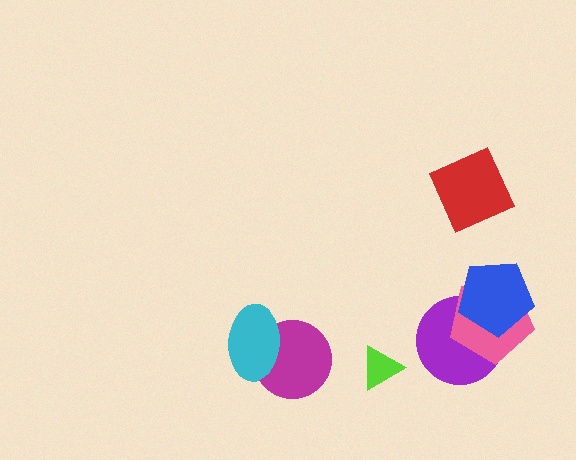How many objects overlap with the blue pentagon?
2 objects overlap with the blue pentagon.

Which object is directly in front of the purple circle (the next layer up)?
The pink pentagon is directly in front of the purple circle.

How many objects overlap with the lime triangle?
0 objects overlap with the lime triangle.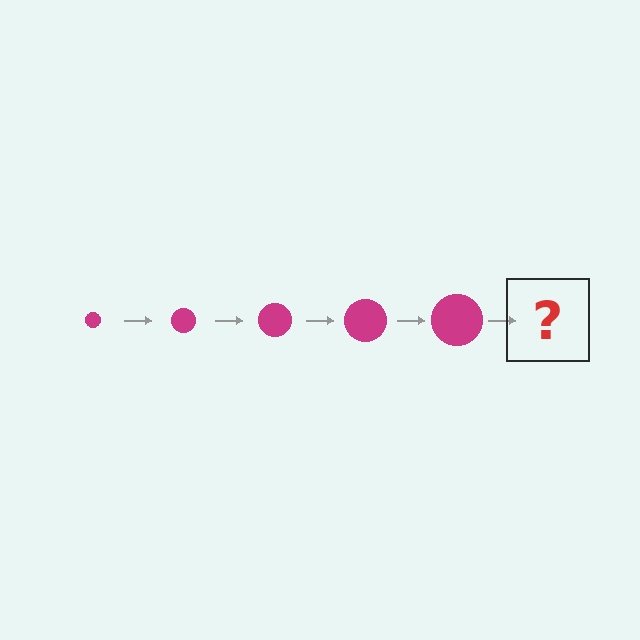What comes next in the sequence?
The next element should be a magenta circle, larger than the previous one.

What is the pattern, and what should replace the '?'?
The pattern is that the circle gets progressively larger each step. The '?' should be a magenta circle, larger than the previous one.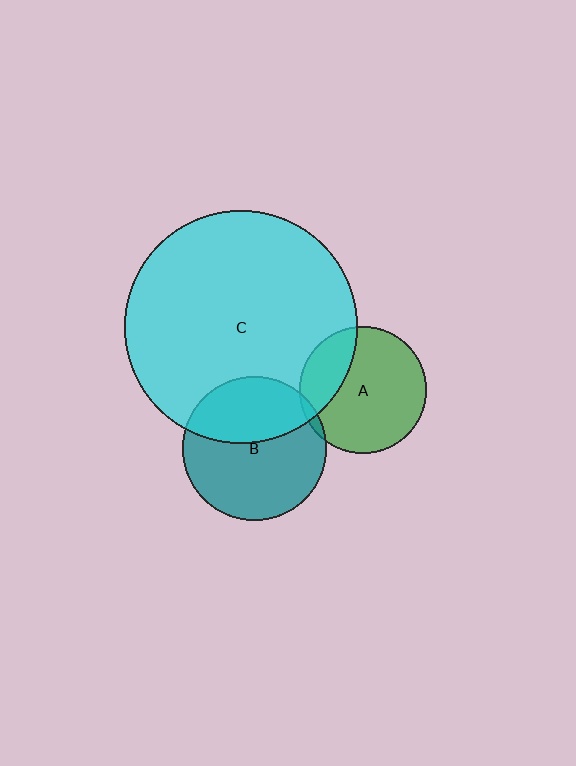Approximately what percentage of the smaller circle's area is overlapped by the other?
Approximately 25%.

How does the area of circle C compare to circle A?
Approximately 3.4 times.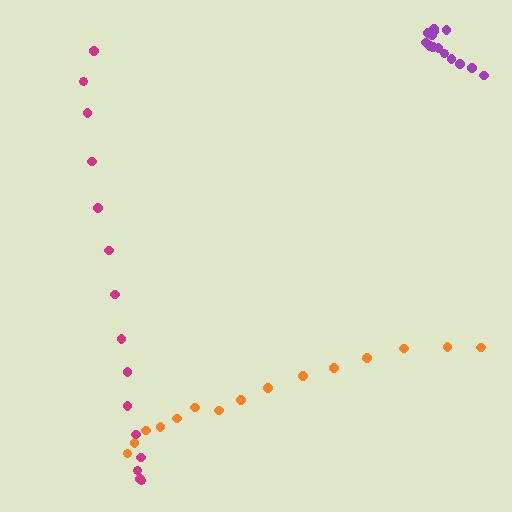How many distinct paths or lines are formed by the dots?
There are 3 distinct paths.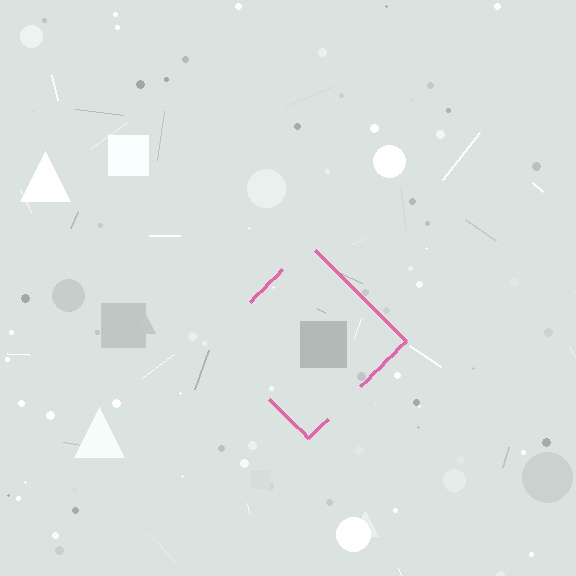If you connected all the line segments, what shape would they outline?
They would outline a diamond.